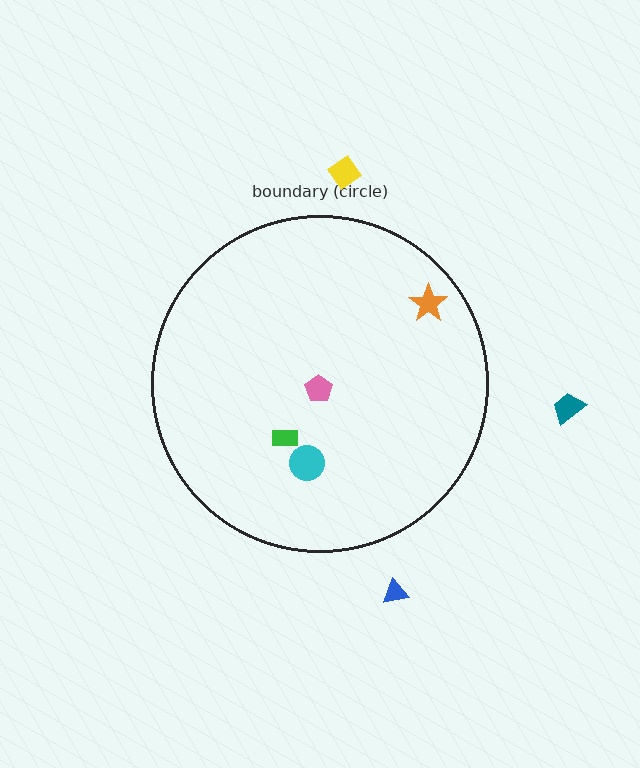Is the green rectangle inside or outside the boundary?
Inside.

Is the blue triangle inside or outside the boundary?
Outside.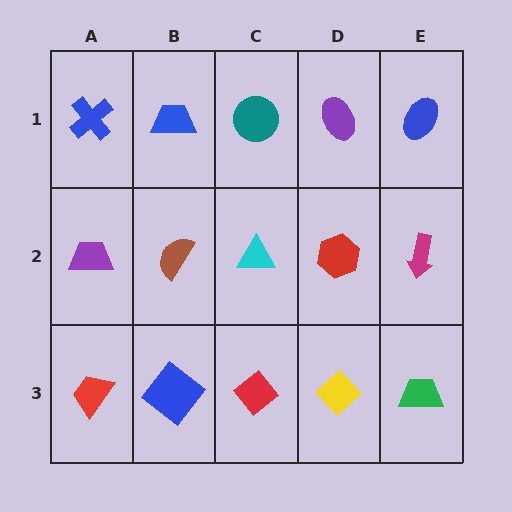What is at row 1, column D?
A purple ellipse.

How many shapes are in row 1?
5 shapes.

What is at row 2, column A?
A purple trapezoid.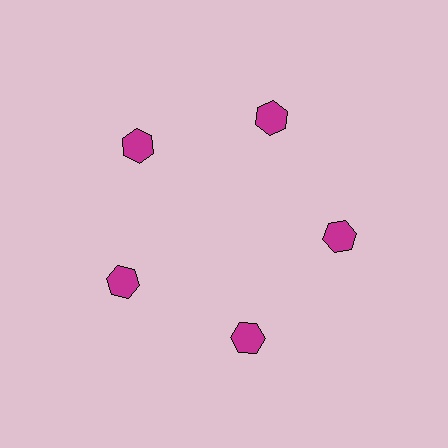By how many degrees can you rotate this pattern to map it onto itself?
The pattern maps onto itself every 72 degrees of rotation.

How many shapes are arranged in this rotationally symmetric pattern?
There are 5 shapes, arranged in 5 groups of 1.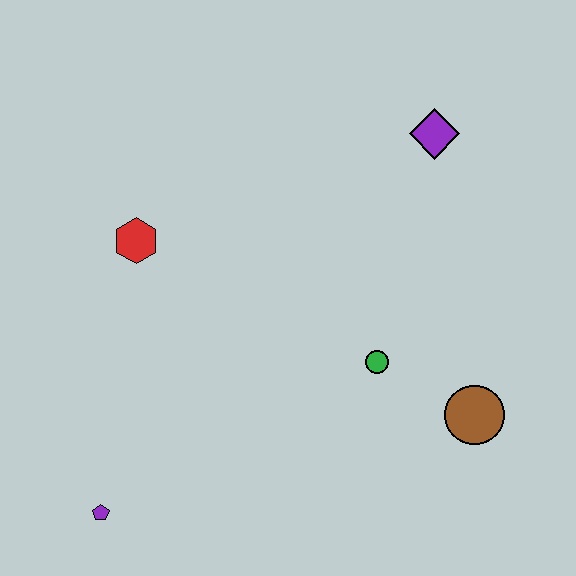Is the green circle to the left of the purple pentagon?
No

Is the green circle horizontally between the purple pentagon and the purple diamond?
Yes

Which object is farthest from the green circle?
The purple pentagon is farthest from the green circle.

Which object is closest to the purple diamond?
The green circle is closest to the purple diamond.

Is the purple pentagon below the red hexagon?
Yes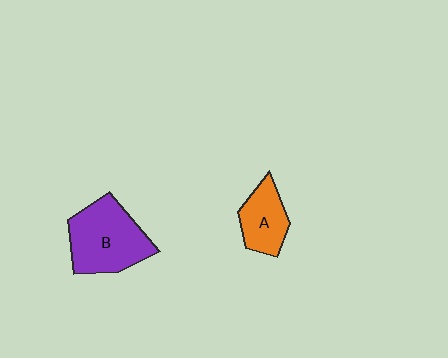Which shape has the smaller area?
Shape A (orange).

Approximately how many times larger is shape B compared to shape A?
Approximately 1.7 times.